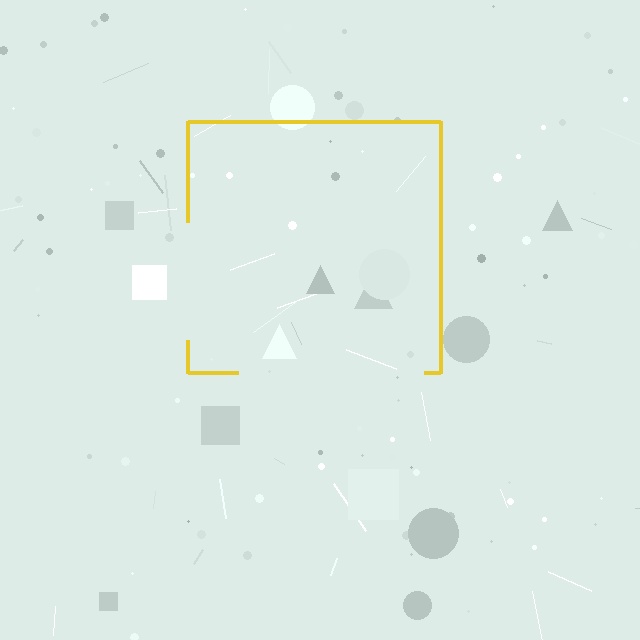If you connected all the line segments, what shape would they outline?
They would outline a square.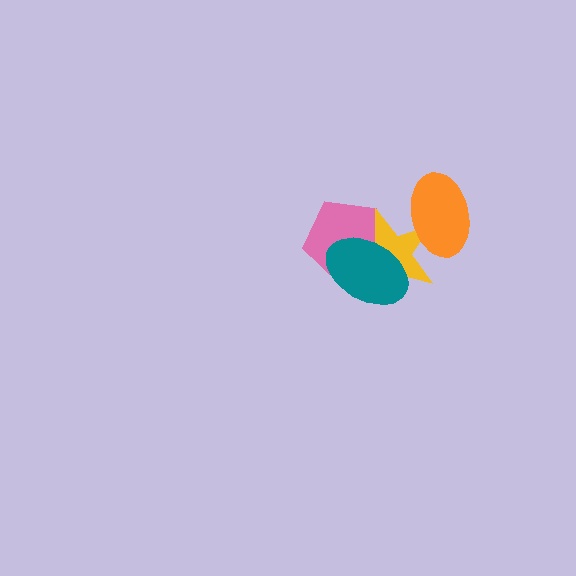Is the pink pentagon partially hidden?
Yes, it is partially covered by another shape.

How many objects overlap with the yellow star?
3 objects overlap with the yellow star.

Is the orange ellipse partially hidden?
No, no other shape covers it.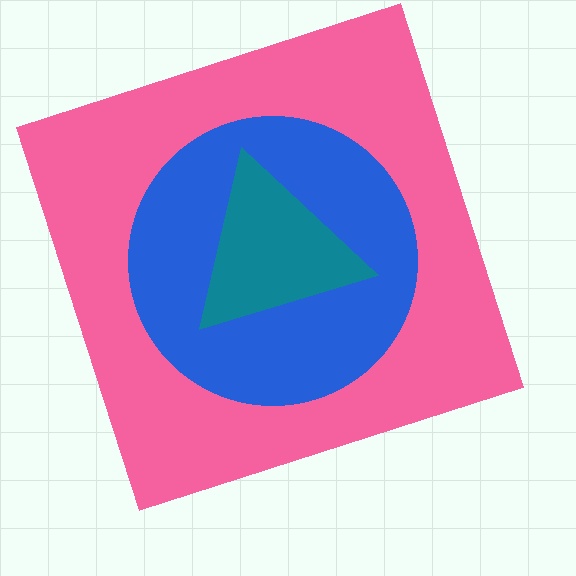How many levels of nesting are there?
3.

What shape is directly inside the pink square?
The blue circle.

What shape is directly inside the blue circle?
The teal triangle.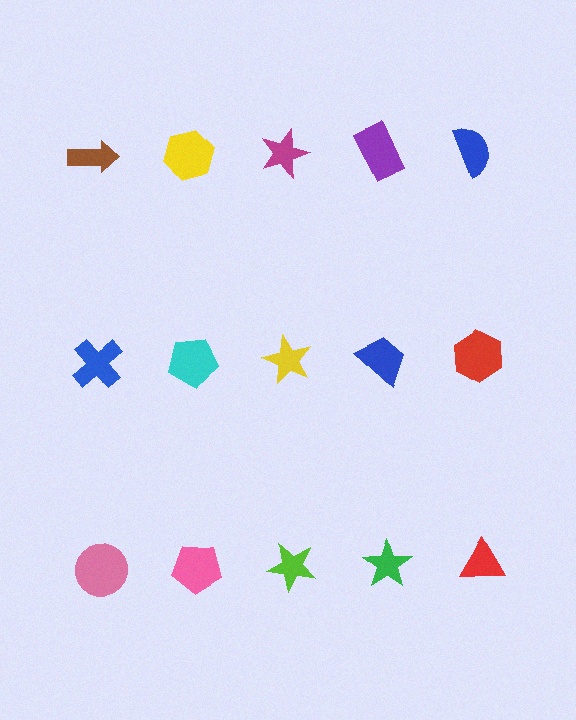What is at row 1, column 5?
A blue semicircle.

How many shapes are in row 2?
5 shapes.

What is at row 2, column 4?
A blue trapezoid.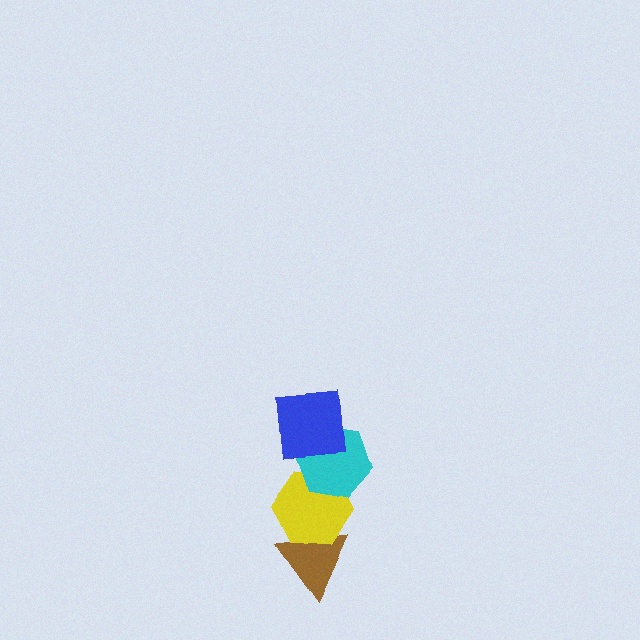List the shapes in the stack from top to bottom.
From top to bottom: the blue square, the cyan hexagon, the yellow hexagon, the brown triangle.